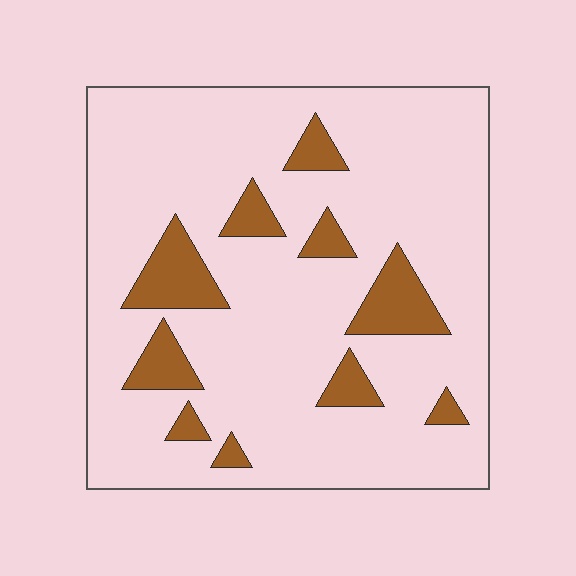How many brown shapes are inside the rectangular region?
10.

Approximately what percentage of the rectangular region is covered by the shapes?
Approximately 15%.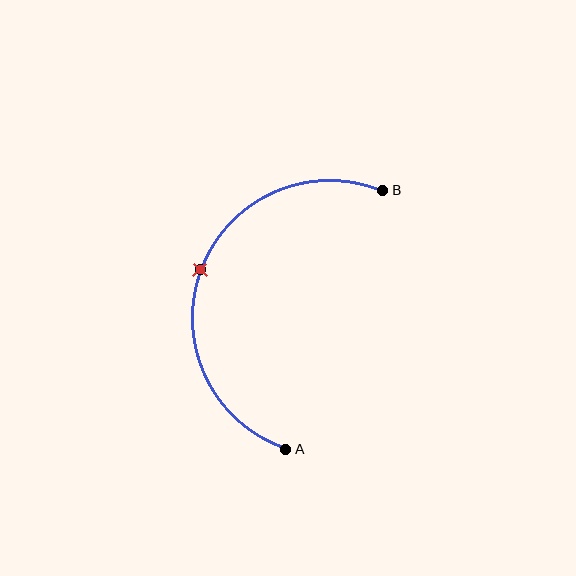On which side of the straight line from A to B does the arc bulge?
The arc bulges to the left of the straight line connecting A and B.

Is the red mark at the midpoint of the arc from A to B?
Yes. The red mark lies on the arc at equal arc-length from both A and B — it is the arc midpoint.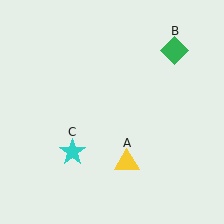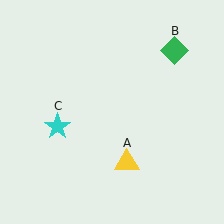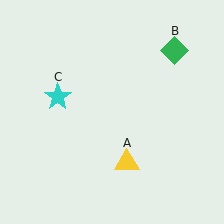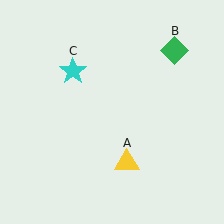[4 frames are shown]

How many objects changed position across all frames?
1 object changed position: cyan star (object C).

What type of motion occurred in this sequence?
The cyan star (object C) rotated clockwise around the center of the scene.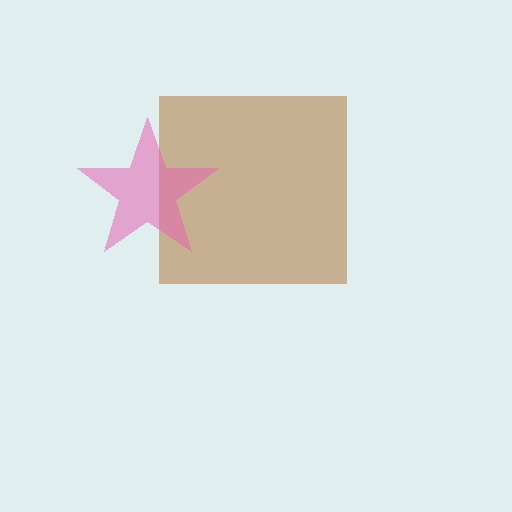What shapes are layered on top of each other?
The layered shapes are: a brown square, a pink star.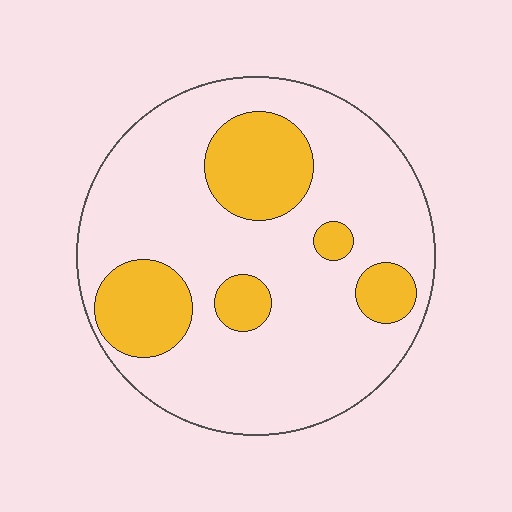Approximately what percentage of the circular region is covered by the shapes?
Approximately 25%.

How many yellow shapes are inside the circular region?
5.